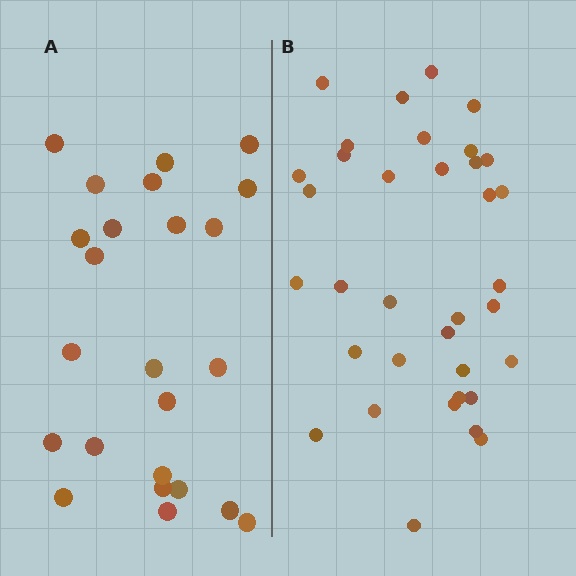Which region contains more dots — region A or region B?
Region B (the right region) has more dots.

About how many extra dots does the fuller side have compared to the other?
Region B has roughly 12 or so more dots than region A.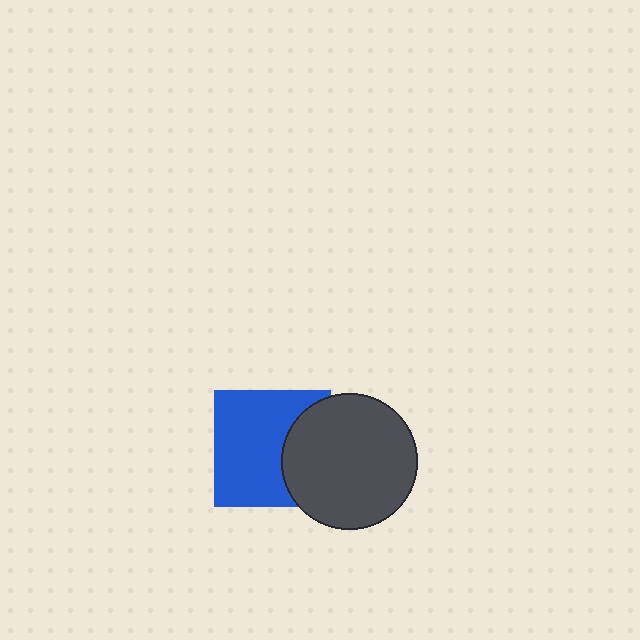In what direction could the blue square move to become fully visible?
The blue square could move left. That would shift it out from behind the dark gray circle entirely.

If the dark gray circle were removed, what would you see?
You would see the complete blue square.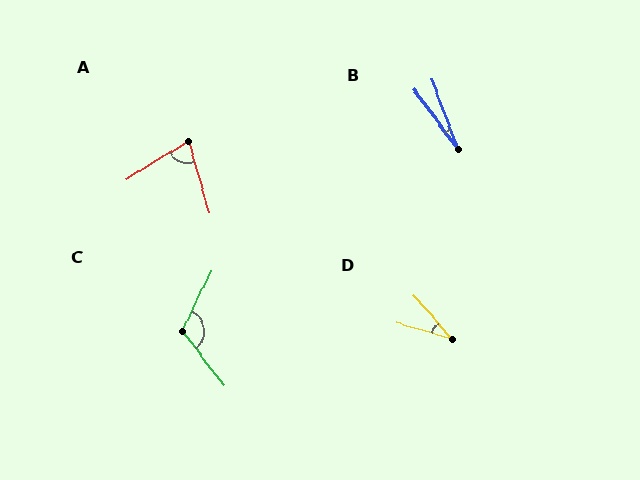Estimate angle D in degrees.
Approximately 33 degrees.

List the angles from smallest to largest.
B (16°), D (33°), A (74°), C (117°).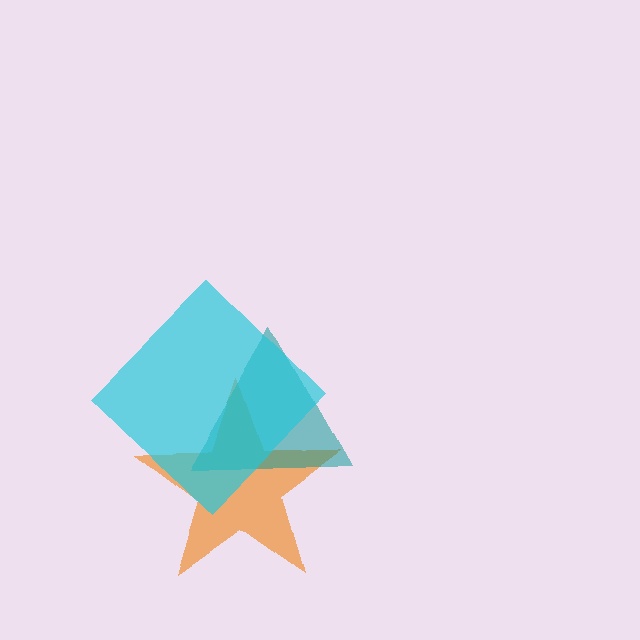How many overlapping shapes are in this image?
There are 3 overlapping shapes in the image.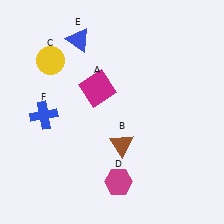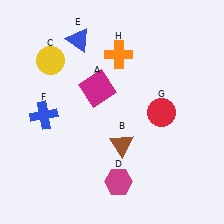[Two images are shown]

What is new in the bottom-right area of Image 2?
A red circle (G) was added in the bottom-right area of Image 2.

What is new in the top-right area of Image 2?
An orange cross (H) was added in the top-right area of Image 2.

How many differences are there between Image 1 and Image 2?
There are 2 differences between the two images.